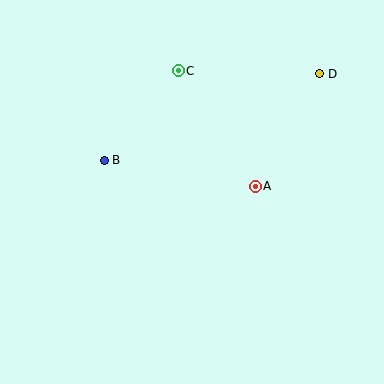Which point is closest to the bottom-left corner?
Point B is closest to the bottom-left corner.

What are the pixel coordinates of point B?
Point B is at (104, 160).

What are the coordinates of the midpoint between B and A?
The midpoint between B and A is at (180, 173).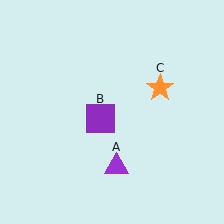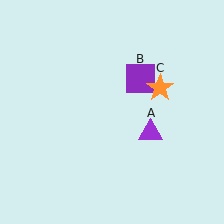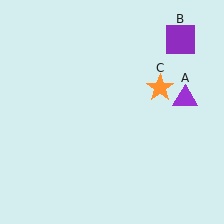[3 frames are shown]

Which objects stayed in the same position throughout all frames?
Orange star (object C) remained stationary.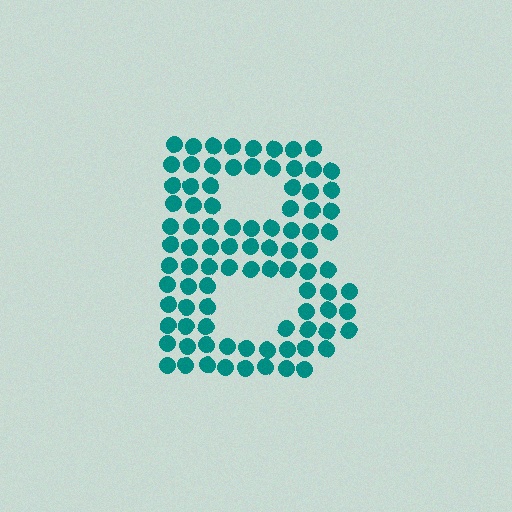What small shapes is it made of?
It is made of small circles.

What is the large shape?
The large shape is the letter B.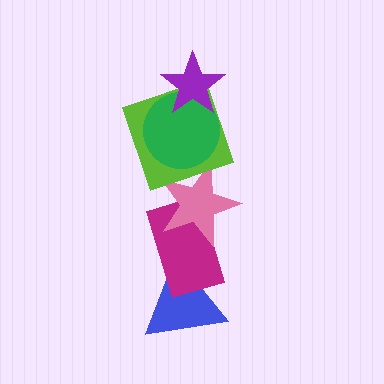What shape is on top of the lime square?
The green circle is on top of the lime square.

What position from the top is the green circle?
The green circle is 2nd from the top.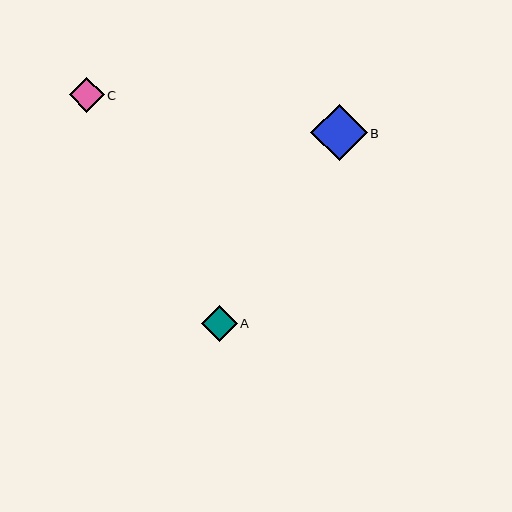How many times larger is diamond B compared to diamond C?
Diamond B is approximately 1.6 times the size of diamond C.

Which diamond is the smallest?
Diamond C is the smallest with a size of approximately 35 pixels.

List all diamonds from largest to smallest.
From largest to smallest: B, A, C.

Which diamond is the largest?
Diamond B is the largest with a size of approximately 56 pixels.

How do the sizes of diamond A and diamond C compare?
Diamond A and diamond C are approximately the same size.